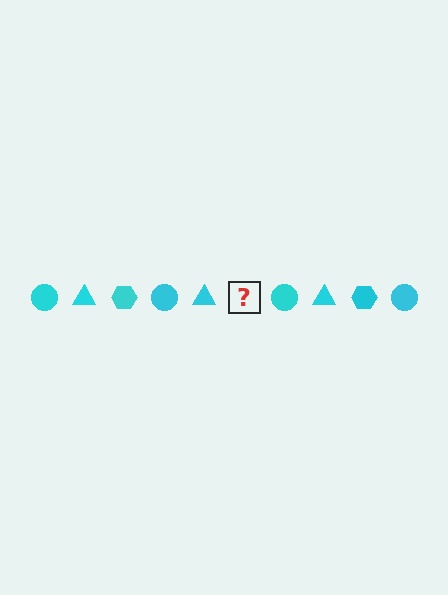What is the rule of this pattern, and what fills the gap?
The rule is that the pattern cycles through circle, triangle, hexagon shapes in cyan. The gap should be filled with a cyan hexagon.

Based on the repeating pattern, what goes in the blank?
The blank should be a cyan hexagon.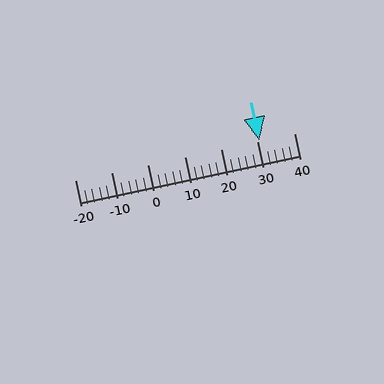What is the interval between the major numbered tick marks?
The major tick marks are spaced 10 units apart.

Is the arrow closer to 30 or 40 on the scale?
The arrow is closer to 30.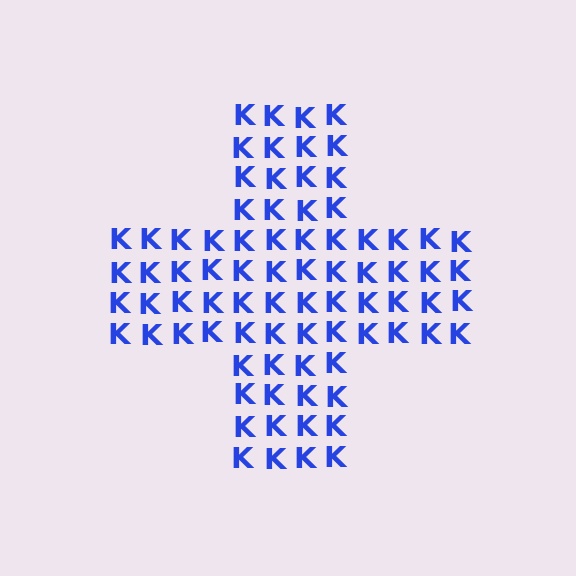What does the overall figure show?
The overall figure shows a cross.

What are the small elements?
The small elements are letter K's.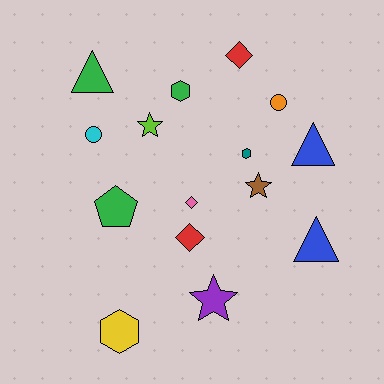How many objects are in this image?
There are 15 objects.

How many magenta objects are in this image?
There are no magenta objects.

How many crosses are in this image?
There are no crosses.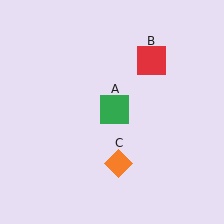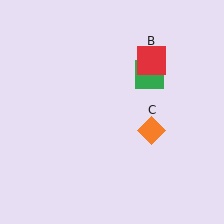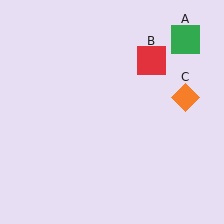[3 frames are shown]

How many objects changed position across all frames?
2 objects changed position: green square (object A), orange diamond (object C).